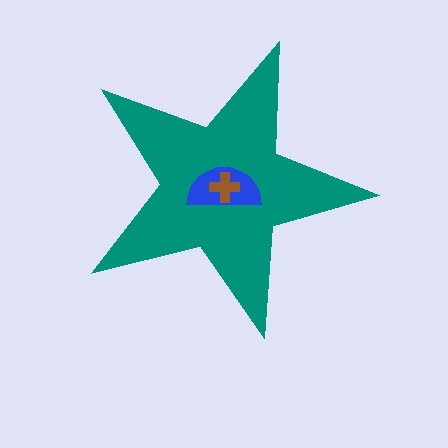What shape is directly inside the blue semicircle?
The brown cross.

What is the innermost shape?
The brown cross.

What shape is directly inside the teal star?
The blue semicircle.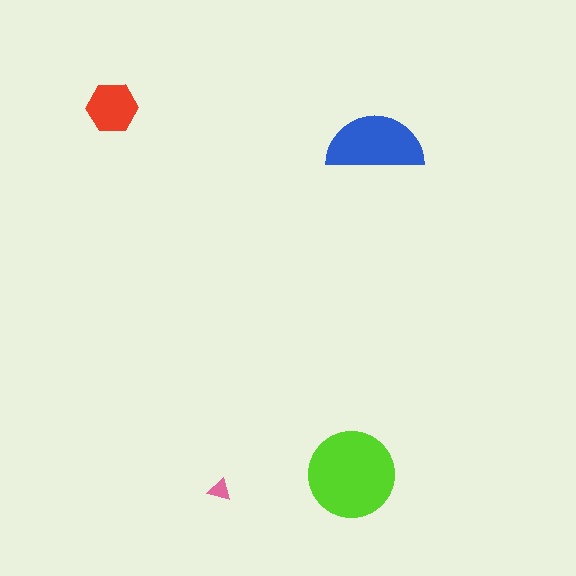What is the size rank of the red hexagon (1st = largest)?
3rd.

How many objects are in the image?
There are 4 objects in the image.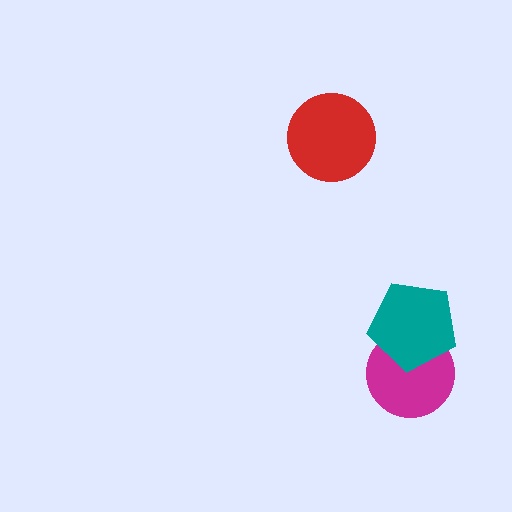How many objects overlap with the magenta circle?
1 object overlaps with the magenta circle.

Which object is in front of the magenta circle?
The teal pentagon is in front of the magenta circle.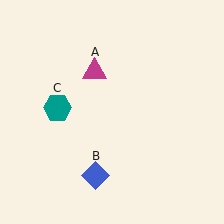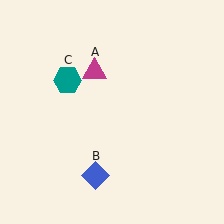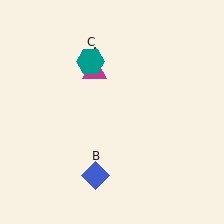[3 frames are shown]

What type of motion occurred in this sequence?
The teal hexagon (object C) rotated clockwise around the center of the scene.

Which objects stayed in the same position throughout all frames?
Magenta triangle (object A) and blue diamond (object B) remained stationary.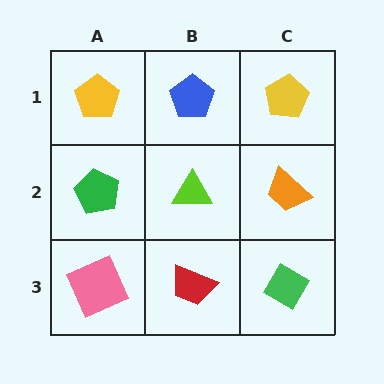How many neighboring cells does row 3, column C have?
2.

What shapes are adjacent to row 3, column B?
A lime triangle (row 2, column B), a pink square (row 3, column A), a green diamond (row 3, column C).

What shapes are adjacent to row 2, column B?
A blue pentagon (row 1, column B), a red trapezoid (row 3, column B), a green pentagon (row 2, column A), an orange trapezoid (row 2, column C).